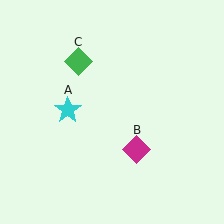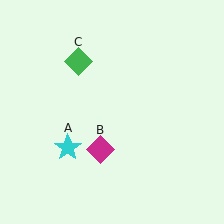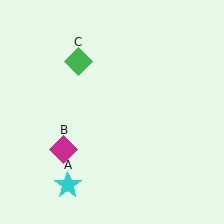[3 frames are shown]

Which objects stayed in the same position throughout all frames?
Green diamond (object C) remained stationary.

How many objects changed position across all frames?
2 objects changed position: cyan star (object A), magenta diamond (object B).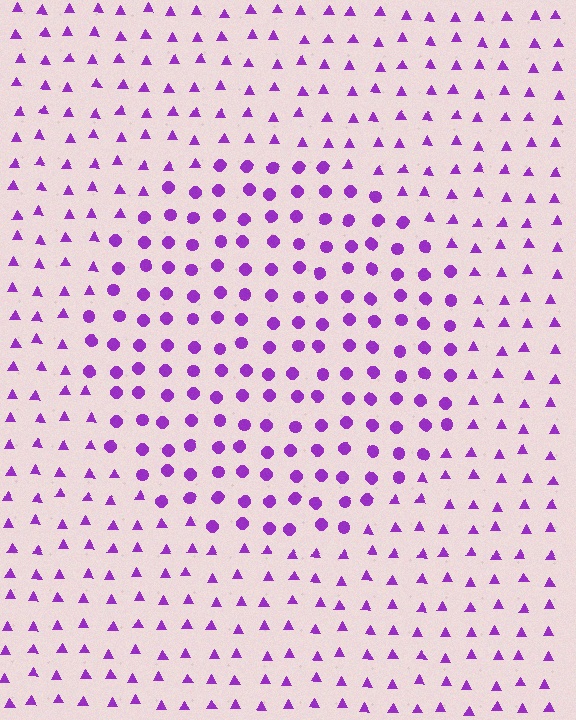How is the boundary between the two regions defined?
The boundary is defined by a change in element shape: circles inside vs. triangles outside. All elements share the same color and spacing.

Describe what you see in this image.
The image is filled with small purple elements arranged in a uniform grid. A circle-shaped region contains circles, while the surrounding area contains triangles. The boundary is defined purely by the change in element shape.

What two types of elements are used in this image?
The image uses circles inside the circle region and triangles outside it.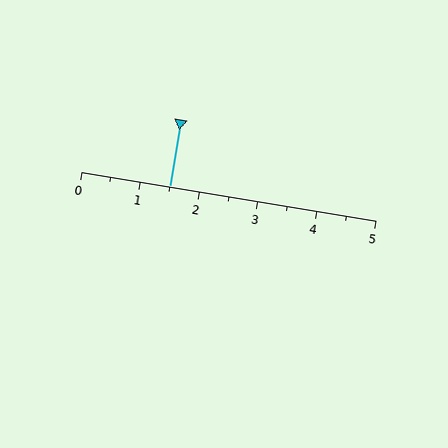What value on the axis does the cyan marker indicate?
The marker indicates approximately 1.5.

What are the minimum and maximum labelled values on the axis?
The axis runs from 0 to 5.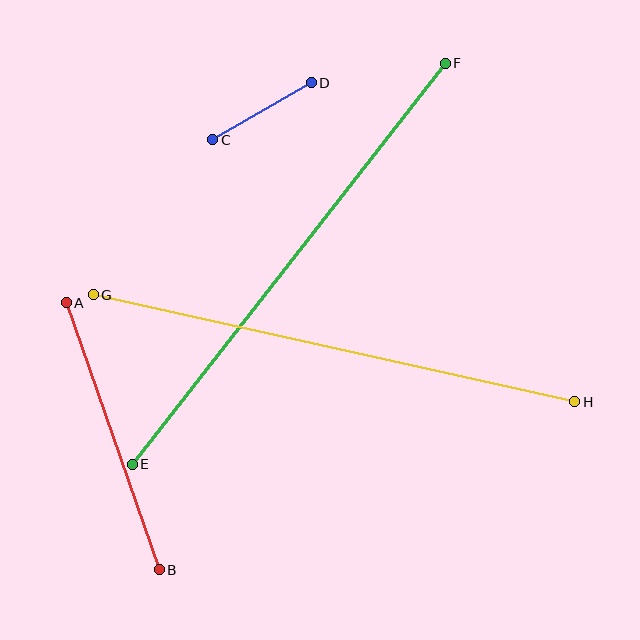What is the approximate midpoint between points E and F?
The midpoint is at approximately (289, 264) pixels.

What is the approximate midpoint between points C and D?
The midpoint is at approximately (262, 111) pixels.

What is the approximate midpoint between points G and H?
The midpoint is at approximately (334, 348) pixels.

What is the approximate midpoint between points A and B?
The midpoint is at approximately (113, 436) pixels.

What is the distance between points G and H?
The distance is approximately 493 pixels.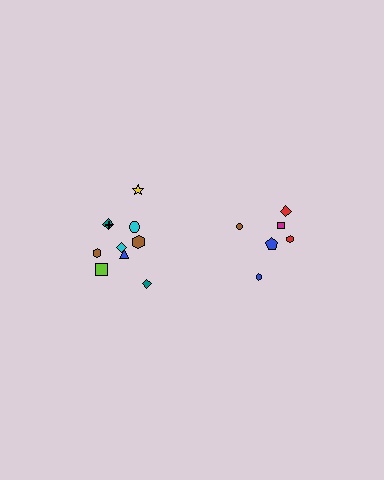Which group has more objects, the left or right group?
The left group.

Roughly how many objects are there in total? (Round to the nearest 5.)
Roughly 15 objects in total.